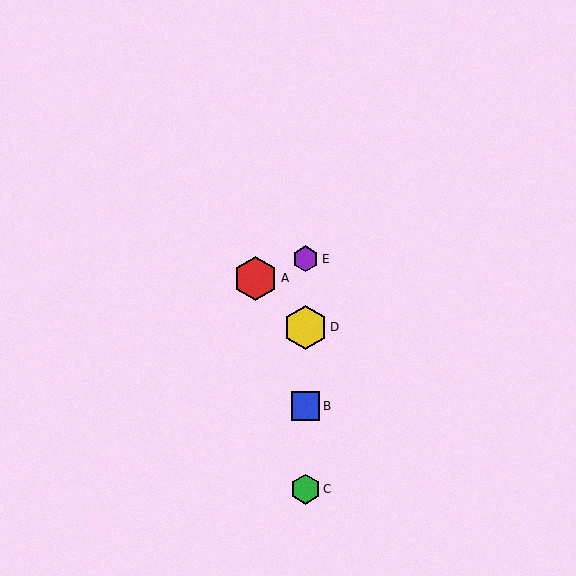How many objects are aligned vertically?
4 objects (B, C, D, E) are aligned vertically.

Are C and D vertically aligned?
Yes, both are at x≈305.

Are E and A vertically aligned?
No, E is at x≈305 and A is at x≈256.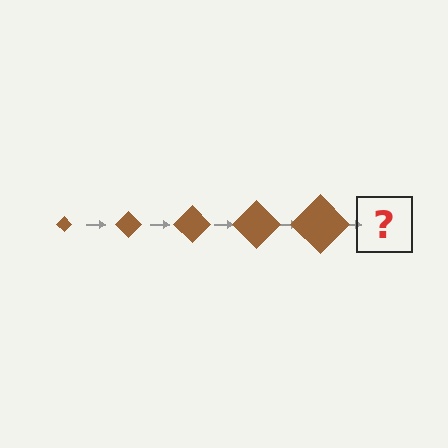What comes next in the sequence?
The next element should be a brown diamond, larger than the previous one.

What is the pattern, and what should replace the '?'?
The pattern is that the diamond gets progressively larger each step. The '?' should be a brown diamond, larger than the previous one.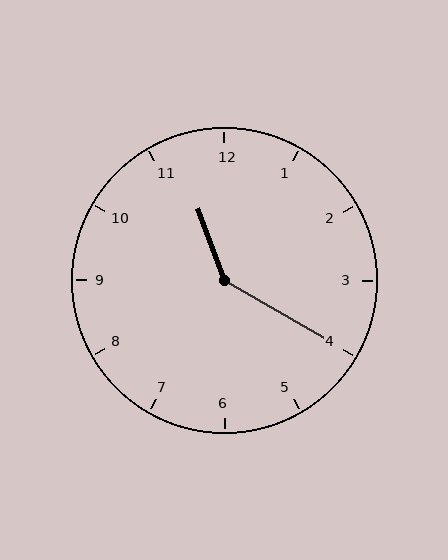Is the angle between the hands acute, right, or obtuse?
It is obtuse.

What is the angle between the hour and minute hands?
Approximately 140 degrees.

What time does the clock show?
11:20.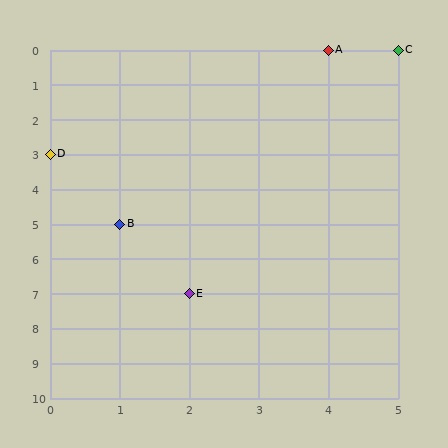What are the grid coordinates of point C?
Point C is at grid coordinates (5, 0).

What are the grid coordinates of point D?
Point D is at grid coordinates (0, 3).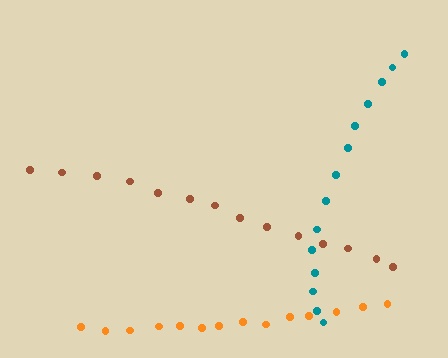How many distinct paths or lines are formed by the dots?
There are 3 distinct paths.